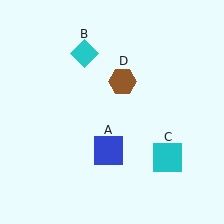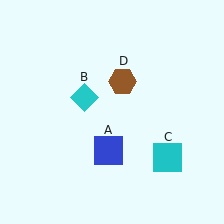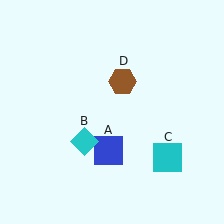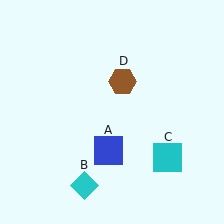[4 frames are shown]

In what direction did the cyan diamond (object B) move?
The cyan diamond (object B) moved down.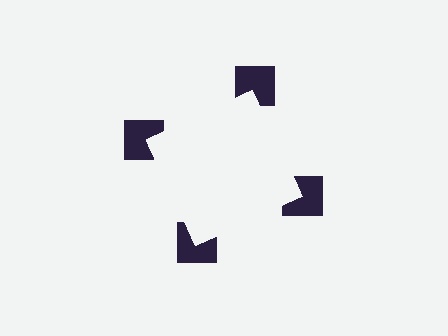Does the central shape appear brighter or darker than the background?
It typically appears slightly brighter than the background, even though no actual brightness change is drawn.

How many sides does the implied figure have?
4 sides.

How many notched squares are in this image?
There are 4 — one at each vertex of the illusory square.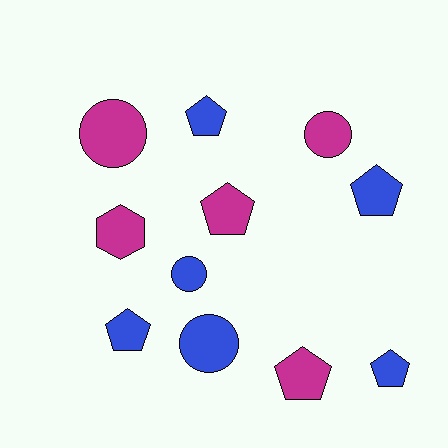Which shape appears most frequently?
Pentagon, with 6 objects.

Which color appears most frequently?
Blue, with 6 objects.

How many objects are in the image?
There are 11 objects.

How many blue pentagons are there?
There are 4 blue pentagons.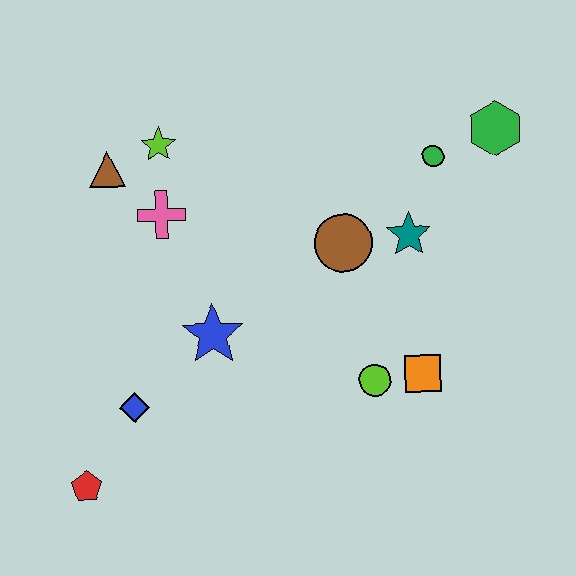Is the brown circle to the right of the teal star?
No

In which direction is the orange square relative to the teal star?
The orange square is below the teal star.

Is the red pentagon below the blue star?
Yes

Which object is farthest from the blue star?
The green hexagon is farthest from the blue star.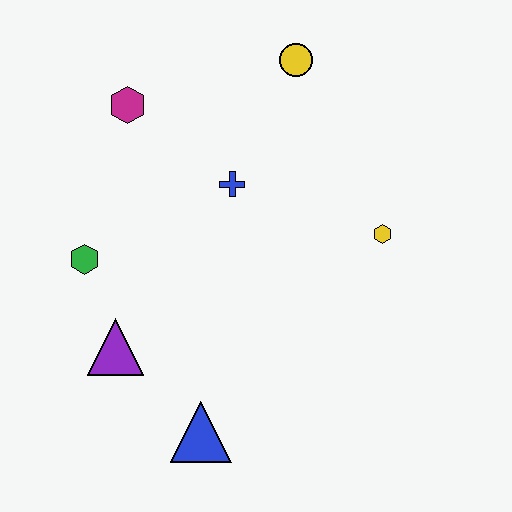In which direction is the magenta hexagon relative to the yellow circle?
The magenta hexagon is to the left of the yellow circle.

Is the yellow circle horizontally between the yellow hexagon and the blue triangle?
Yes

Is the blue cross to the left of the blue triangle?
No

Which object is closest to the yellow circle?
The blue cross is closest to the yellow circle.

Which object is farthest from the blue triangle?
The yellow circle is farthest from the blue triangle.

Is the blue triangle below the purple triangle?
Yes